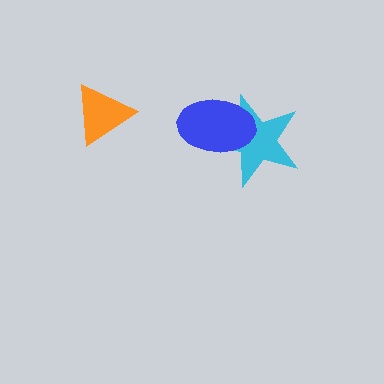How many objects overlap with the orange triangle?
0 objects overlap with the orange triangle.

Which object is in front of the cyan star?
The blue ellipse is in front of the cyan star.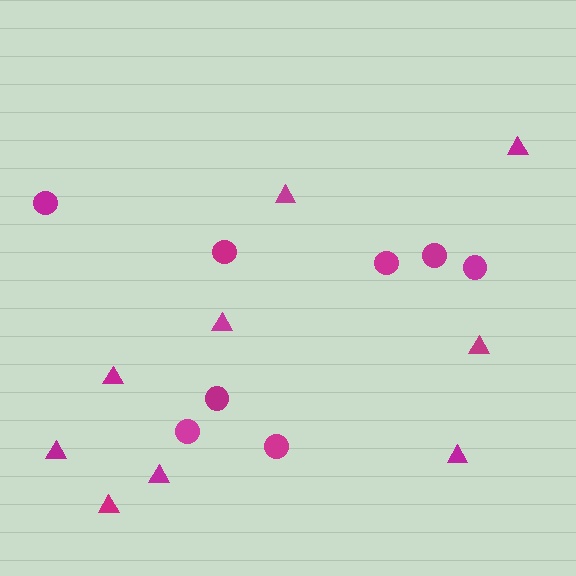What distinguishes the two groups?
There are 2 groups: one group of triangles (9) and one group of circles (8).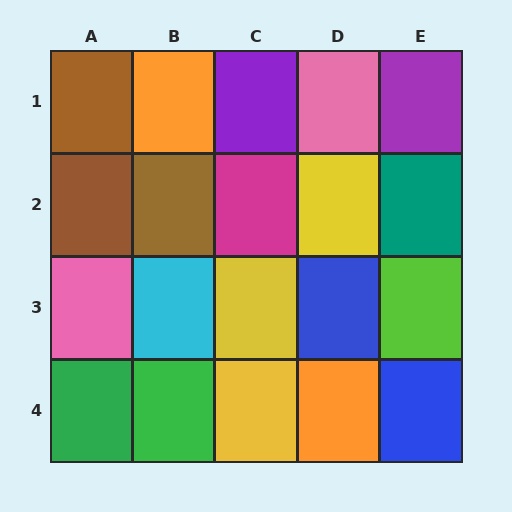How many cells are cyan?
1 cell is cyan.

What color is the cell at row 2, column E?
Teal.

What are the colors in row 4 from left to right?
Green, green, yellow, orange, blue.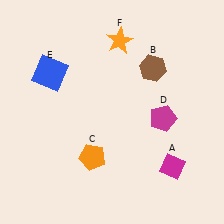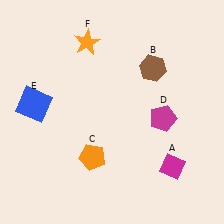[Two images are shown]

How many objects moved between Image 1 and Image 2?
2 objects moved between the two images.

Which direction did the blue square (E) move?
The blue square (E) moved down.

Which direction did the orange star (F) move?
The orange star (F) moved left.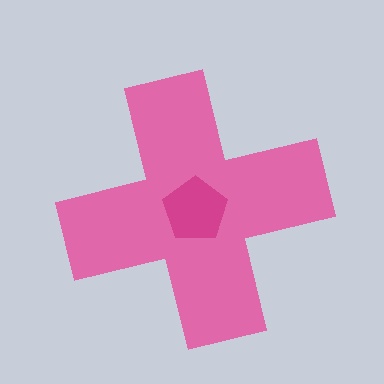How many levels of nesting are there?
2.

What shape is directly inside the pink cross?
The magenta pentagon.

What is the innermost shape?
The magenta pentagon.